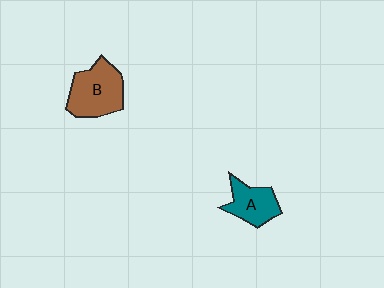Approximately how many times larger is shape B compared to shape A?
Approximately 1.4 times.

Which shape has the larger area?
Shape B (brown).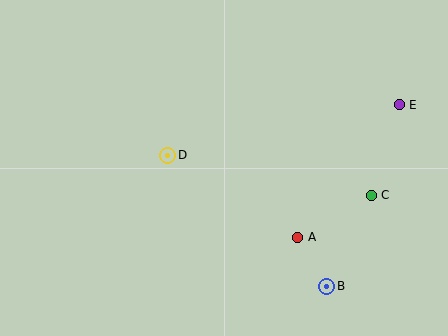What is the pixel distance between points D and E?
The distance between D and E is 237 pixels.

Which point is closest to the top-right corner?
Point E is closest to the top-right corner.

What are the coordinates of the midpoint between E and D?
The midpoint between E and D is at (283, 130).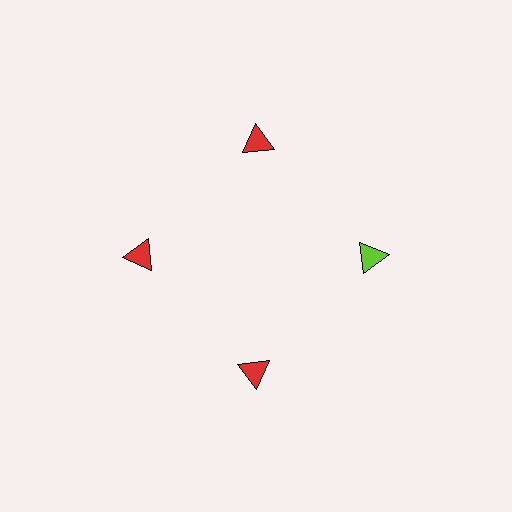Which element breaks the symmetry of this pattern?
The lime triangle at roughly the 3 o'clock position breaks the symmetry. All other shapes are red triangles.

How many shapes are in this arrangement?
There are 4 shapes arranged in a ring pattern.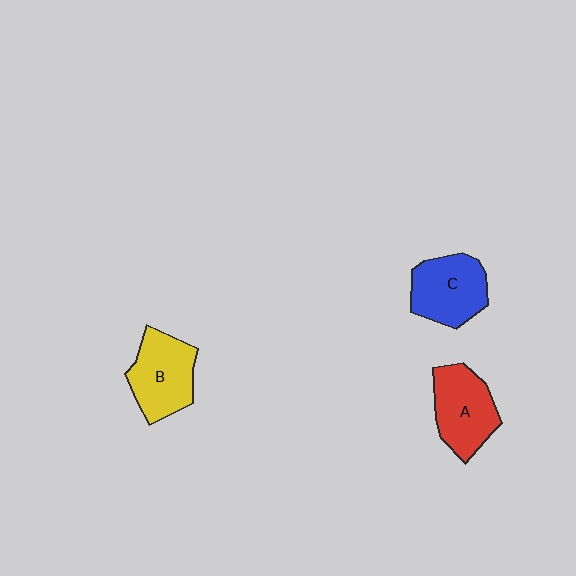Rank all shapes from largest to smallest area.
From largest to smallest: B (yellow), C (blue), A (red).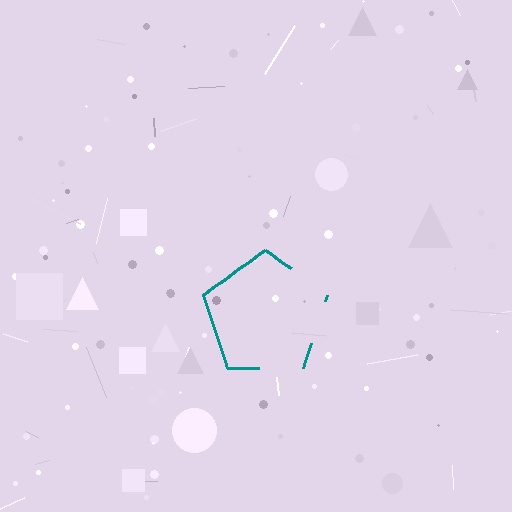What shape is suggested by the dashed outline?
The dashed outline suggests a pentagon.